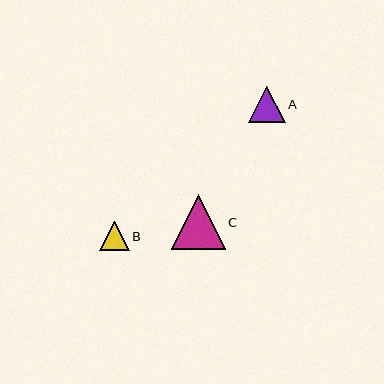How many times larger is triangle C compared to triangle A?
Triangle C is approximately 1.5 times the size of triangle A.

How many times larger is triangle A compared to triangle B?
Triangle A is approximately 1.2 times the size of triangle B.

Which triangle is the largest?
Triangle C is the largest with a size of approximately 54 pixels.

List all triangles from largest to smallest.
From largest to smallest: C, A, B.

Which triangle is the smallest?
Triangle B is the smallest with a size of approximately 30 pixels.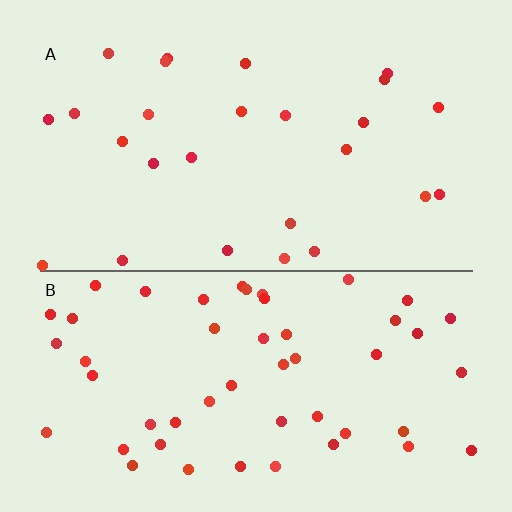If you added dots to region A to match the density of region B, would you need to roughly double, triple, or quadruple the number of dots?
Approximately double.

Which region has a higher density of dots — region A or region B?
B (the bottom).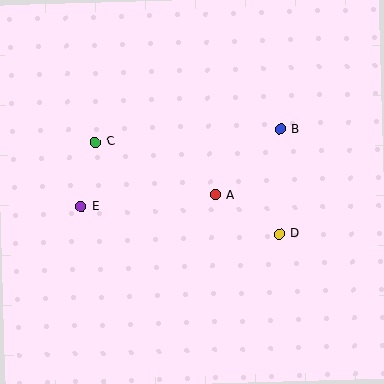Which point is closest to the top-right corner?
Point B is closest to the top-right corner.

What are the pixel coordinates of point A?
Point A is at (215, 195).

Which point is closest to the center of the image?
Point A at (215, 195) is closest to the center.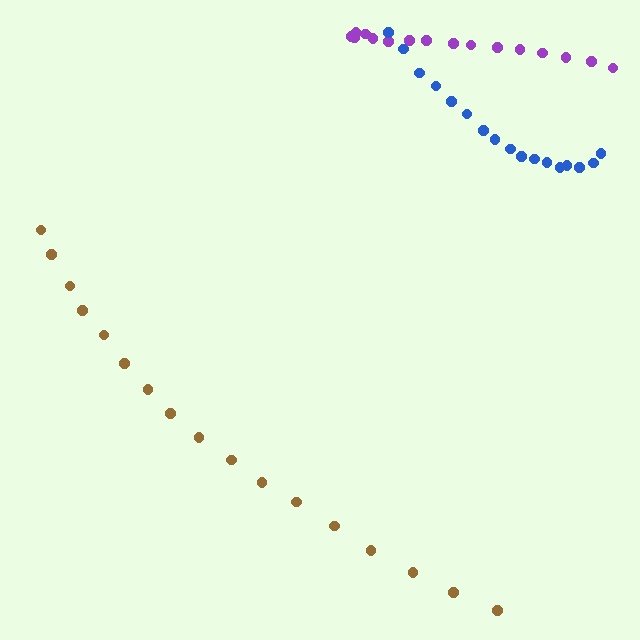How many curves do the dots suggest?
There are 3 distinct paths.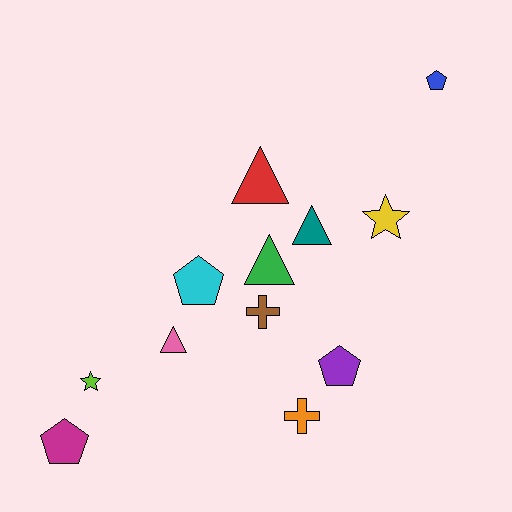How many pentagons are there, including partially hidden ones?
There are 4 pentagons.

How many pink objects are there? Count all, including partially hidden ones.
There is 1 pink object.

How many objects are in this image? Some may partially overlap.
There are 12 objects.